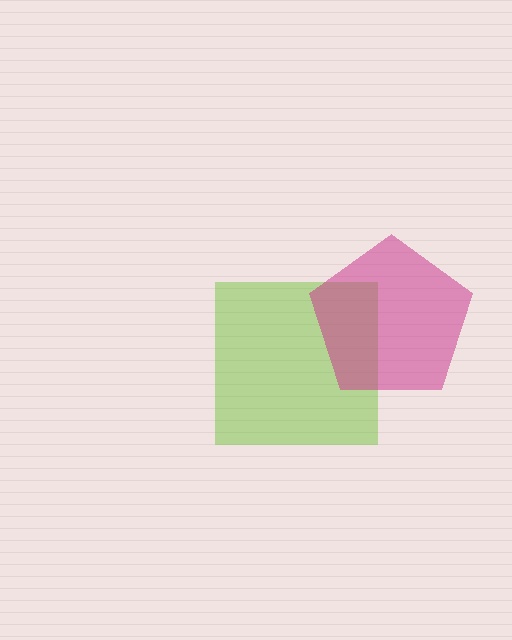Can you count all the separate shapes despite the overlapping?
Yes, there are 2 separate shapes.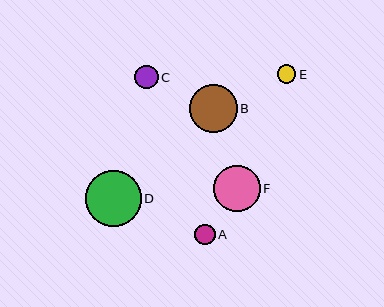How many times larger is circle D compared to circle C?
Circle D is approximately 2.3 times the size of circle C.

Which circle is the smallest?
Circle E is the smallest with a size of approximately 18 pixels.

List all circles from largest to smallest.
From largest to smallest: D, B, F, C, A, E.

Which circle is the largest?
Circle D is the largest with a size of approximately 56 pixels.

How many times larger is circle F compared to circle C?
Circle F is approximately 1.9 times the size of circle C.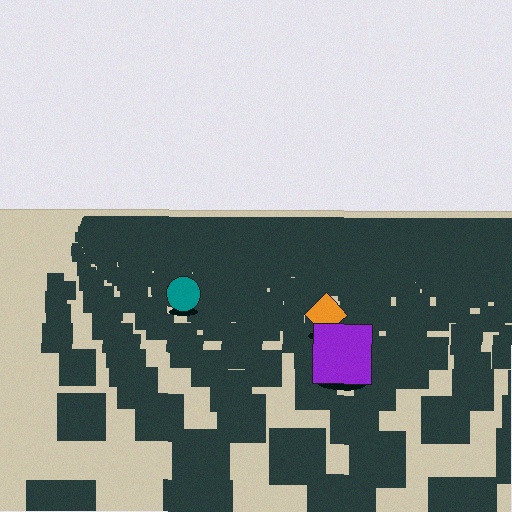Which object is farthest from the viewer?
The teal circle is farthest from the viewer. It appears smaller and the ground texture around it is denser.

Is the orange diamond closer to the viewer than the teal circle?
Yes. The orange diamond is closer — you can tell from the texture gradient: the ground texture is coarser near it.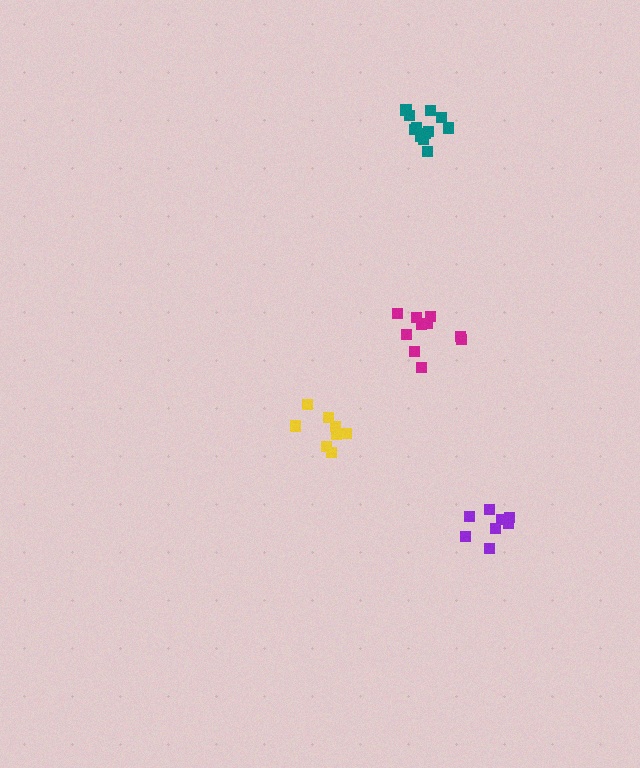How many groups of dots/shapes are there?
There are 4 groups.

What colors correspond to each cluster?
The clusters are colored: magenta, yellow, purple, teal.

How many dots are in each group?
Group 1: 10 dots, Group 2: 8 dots, Group 3: 8 dots, Group 4: 12 dots (38 total).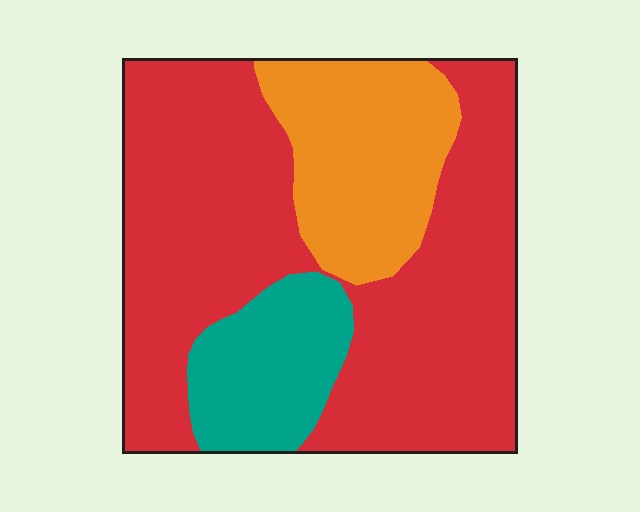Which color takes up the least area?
Teal, at roughly 15%.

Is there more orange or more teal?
Orange.